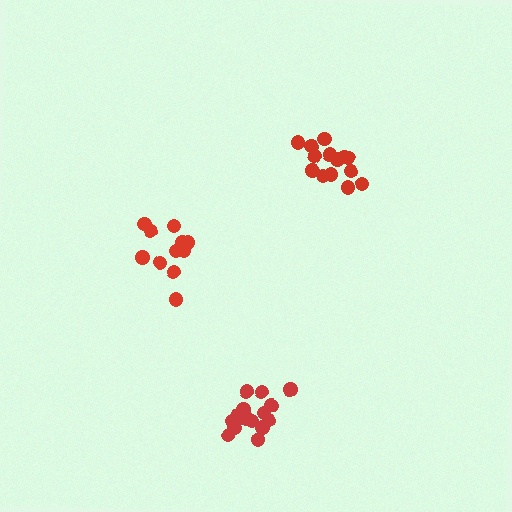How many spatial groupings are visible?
There are 3 spatial groupings.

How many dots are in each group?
Group 1: 17 dots, Group 2: 11 dots, Group 3: 14 dots (42 total).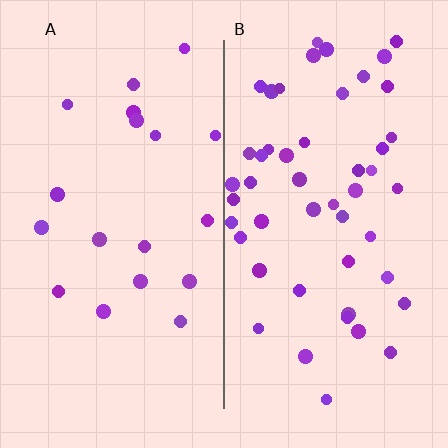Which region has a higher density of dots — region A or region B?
B (the right).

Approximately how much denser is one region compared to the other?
Approximately 2.6× — region B over region A.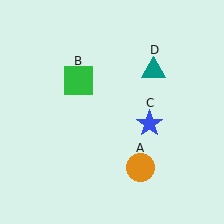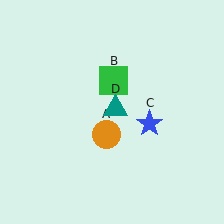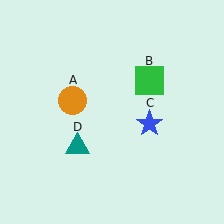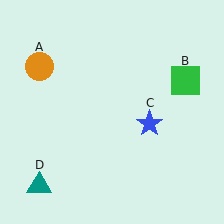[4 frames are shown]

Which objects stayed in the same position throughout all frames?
Blue star (object C) remained stationary.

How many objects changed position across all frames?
3 objects changed position: orange circle (object A), green square (object B), teal triangle (object D).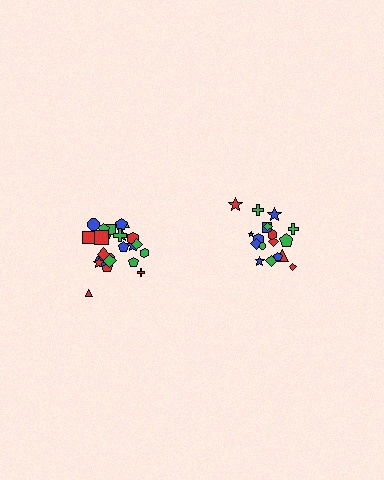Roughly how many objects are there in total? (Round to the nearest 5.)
Roughly 45 objects in total.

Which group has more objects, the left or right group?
The left group.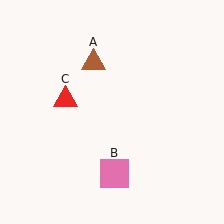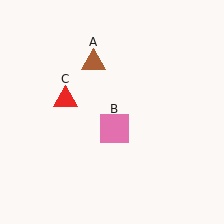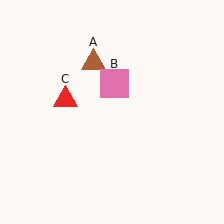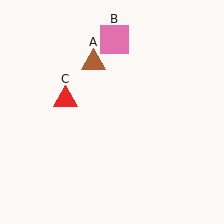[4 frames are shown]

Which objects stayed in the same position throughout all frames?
Brown triangle (object A) and red triangle (object C) remained stationary.